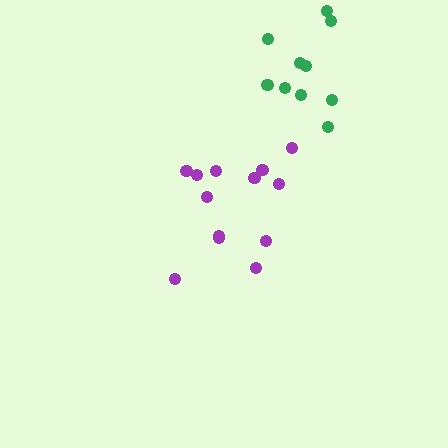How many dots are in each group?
Group 1: 13 dots, Group 2: 10 dots (23 total).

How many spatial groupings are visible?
There are 2 spatial groupings.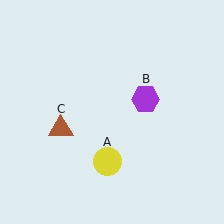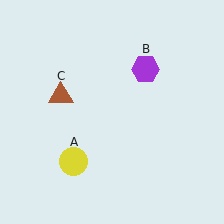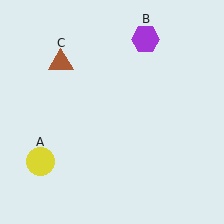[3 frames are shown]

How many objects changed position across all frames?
3 objects changed position: yellow circle (object A), purple hexagon (object B), brown triangle (object C).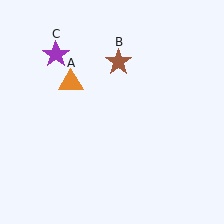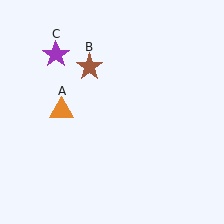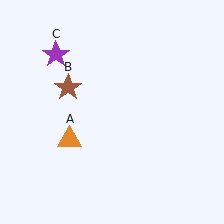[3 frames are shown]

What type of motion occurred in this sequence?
The orange triangle (object A), brown star (object B) rotated counterclockwise around the center of the scene.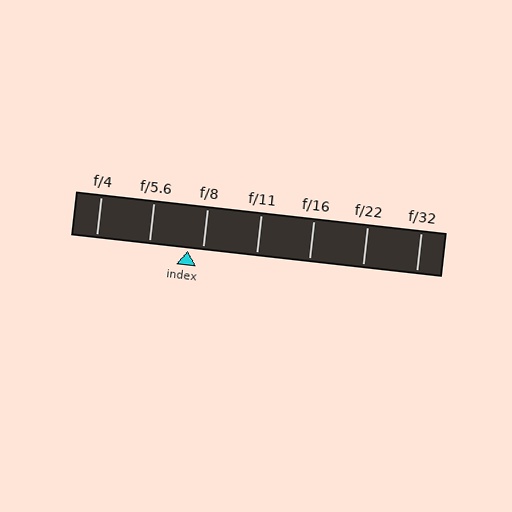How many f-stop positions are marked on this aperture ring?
There are 7 f-stop positions marked.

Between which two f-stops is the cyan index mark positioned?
The index mark is between f/5.6 and f/8.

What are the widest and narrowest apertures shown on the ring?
The widest aperture shown is f/4 and the narrowest is f/32.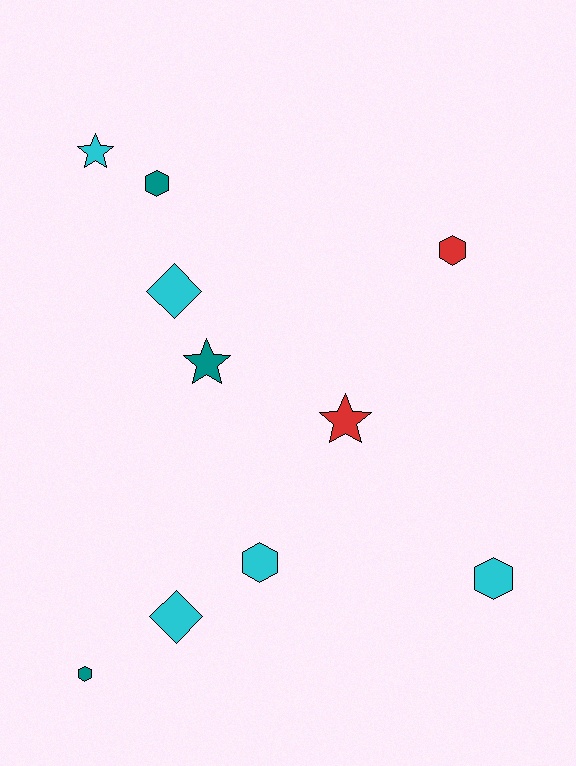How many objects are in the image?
There are 10 objects.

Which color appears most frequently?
Cyan, with 5 objects.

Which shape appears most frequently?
Hexagon, with 5 objects.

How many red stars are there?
There is 1 red star.